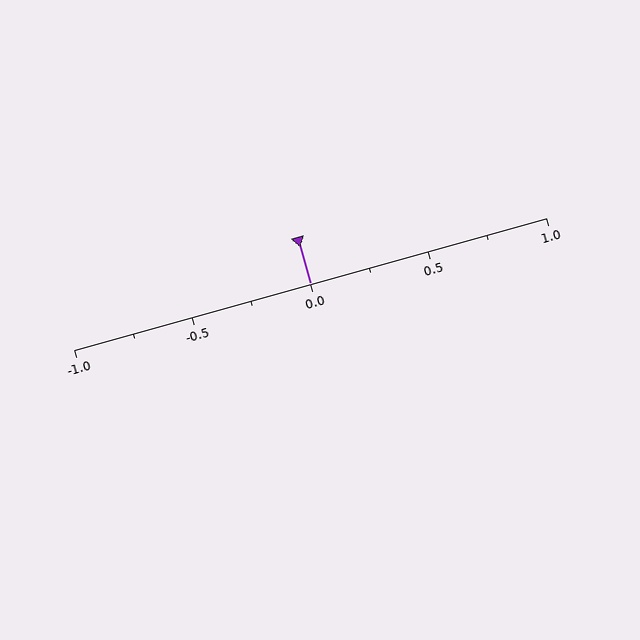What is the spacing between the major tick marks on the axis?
The major ticks are spaced 0.5 apart.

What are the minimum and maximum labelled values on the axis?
The axis runs from -1.0 to 1.0.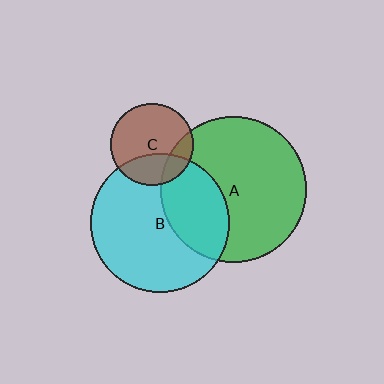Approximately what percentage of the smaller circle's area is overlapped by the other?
Approximately 35%.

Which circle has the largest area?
Circle A (green).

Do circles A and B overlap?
Yes.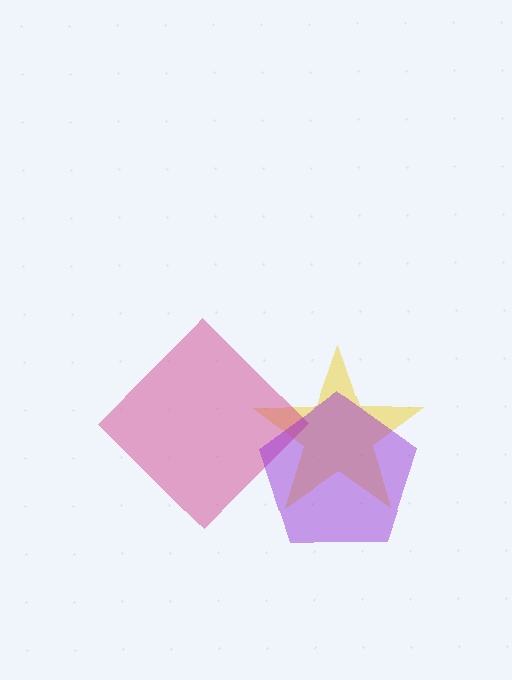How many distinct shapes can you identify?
There are 3 distinct shapes: a yellow star, a magenta diamond, a purple pentagon.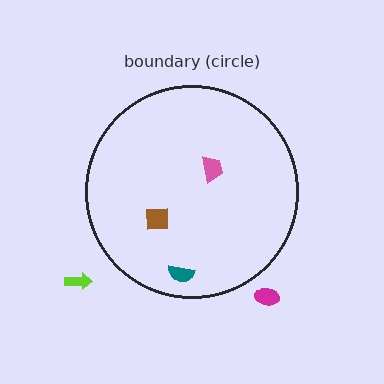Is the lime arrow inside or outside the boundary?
Outside.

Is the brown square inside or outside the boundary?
Inside.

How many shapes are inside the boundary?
3 inside, 2 outside.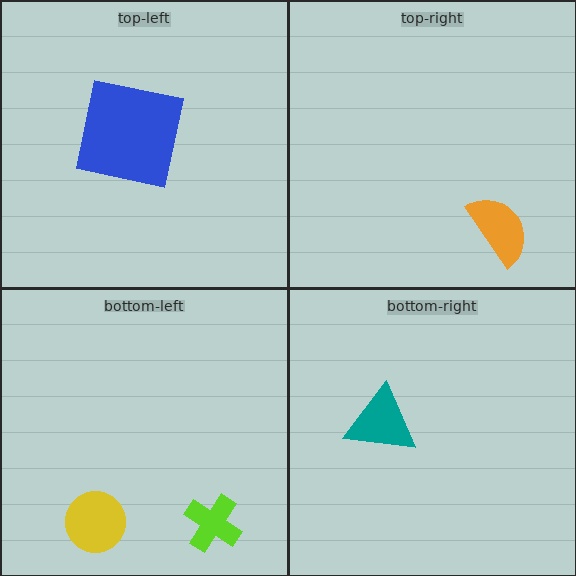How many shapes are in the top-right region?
1.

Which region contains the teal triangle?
The bottom-right region.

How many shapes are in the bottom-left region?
2.